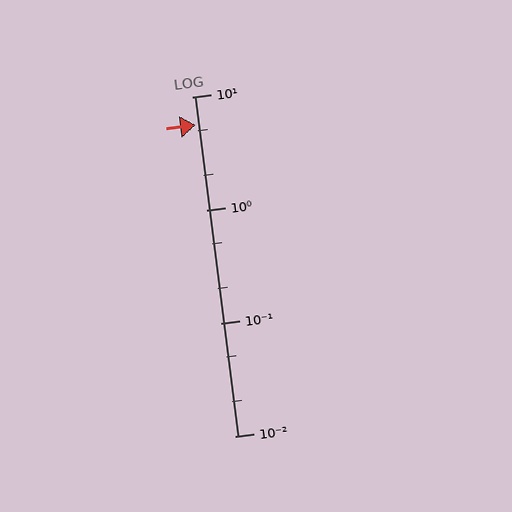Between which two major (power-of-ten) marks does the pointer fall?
The pointer is between 1 and 10.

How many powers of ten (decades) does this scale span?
The scale spans 3 decades, from 0.01 to 10.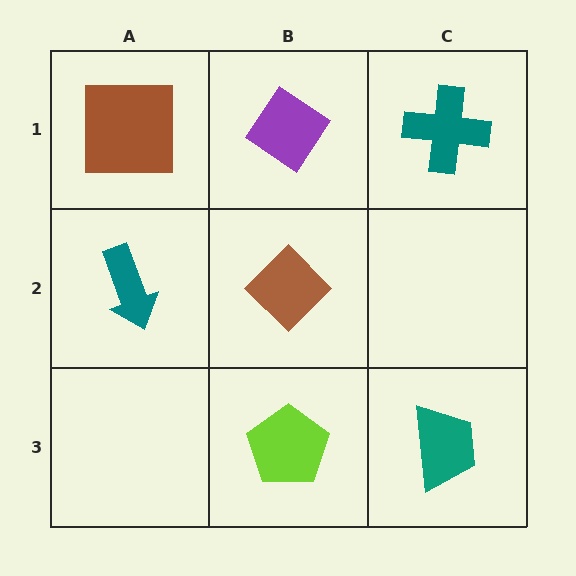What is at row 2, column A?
A teal arrow.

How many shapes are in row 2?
2 shapes.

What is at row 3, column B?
A lime pentagon.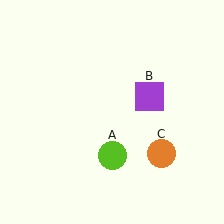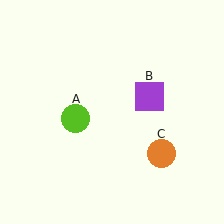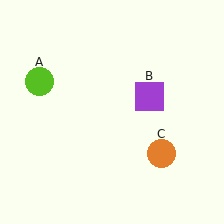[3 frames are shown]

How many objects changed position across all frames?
1 object changed position: lime circle (object A).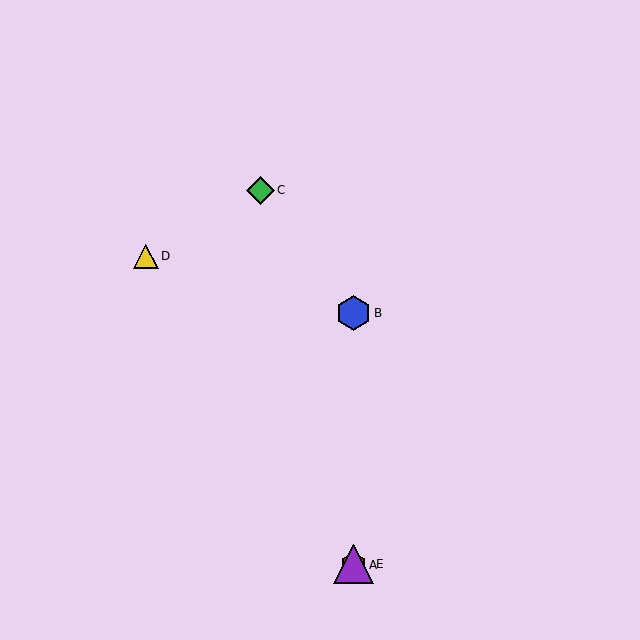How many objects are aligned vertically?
3 objects (A, B, E) are aligned vertically.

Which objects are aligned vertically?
Objects A, B, E are aligned vertically.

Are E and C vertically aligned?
No, E is at x≈353 and C is at x≈260.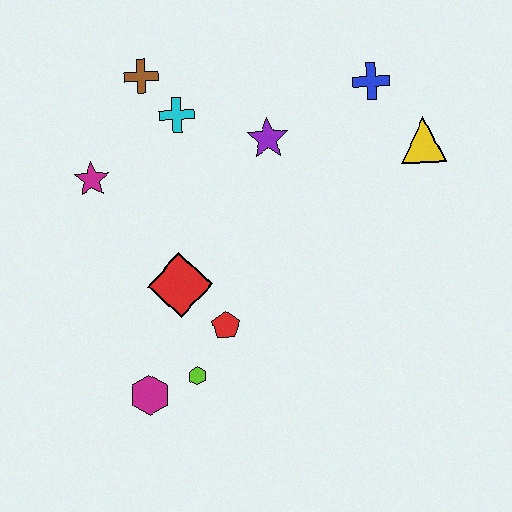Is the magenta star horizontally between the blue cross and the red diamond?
No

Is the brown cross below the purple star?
No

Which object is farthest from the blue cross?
The magenta hexagon is farthest from the blue cross.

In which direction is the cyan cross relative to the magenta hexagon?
The cyan cross is above the magenta hexagon.